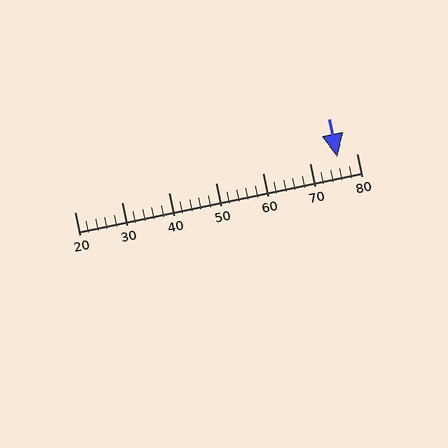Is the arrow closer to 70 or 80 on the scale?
The arrow is closer to 80.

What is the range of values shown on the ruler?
The ruler shows values from 20 to 80.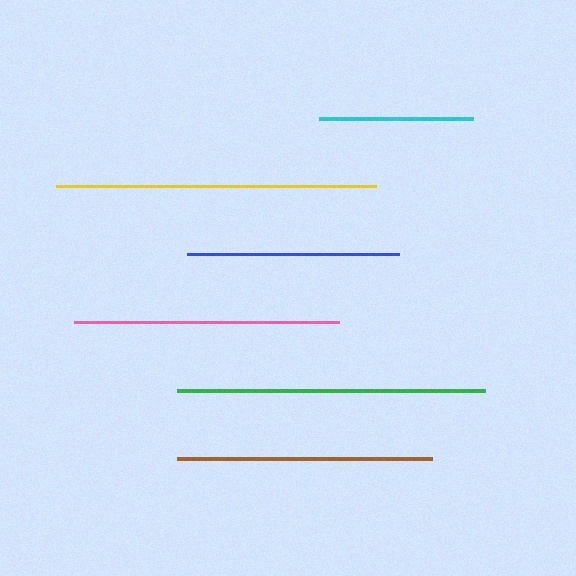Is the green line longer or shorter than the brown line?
The green line is longer than the brown line.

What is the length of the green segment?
The green segment is approximately 308 pixels long.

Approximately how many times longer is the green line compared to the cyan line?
The green line is approximately 2.0 times the length of the cyan line.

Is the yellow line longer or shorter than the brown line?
The yellow line is longer than the brown line.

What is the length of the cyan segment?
The cyan segment is approximately 154 pixels long.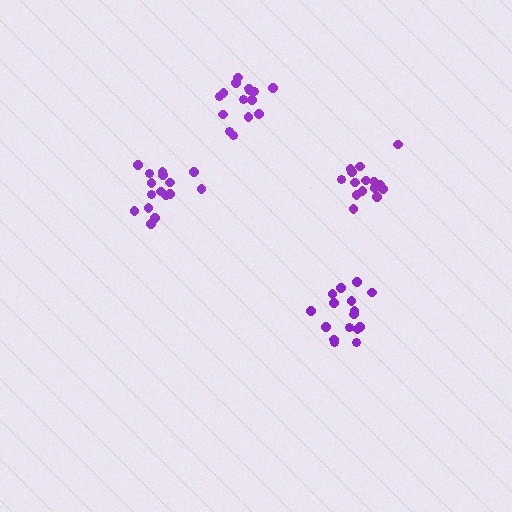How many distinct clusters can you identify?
There are 4 distinct clusters.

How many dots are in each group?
Group 1: 15 dots, Group 2: 16 dots, Group 3: 16 dots, Group 4: 15 dots (62 total).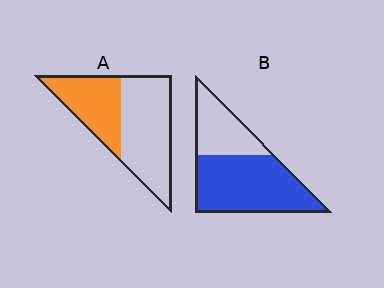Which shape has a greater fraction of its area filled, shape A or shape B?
Shape B.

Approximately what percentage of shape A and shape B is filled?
A is approximately 40% and B is approximately 65%.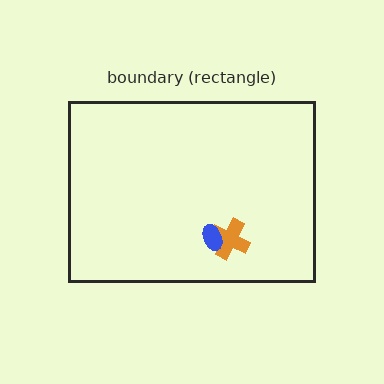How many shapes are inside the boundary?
2 inside, 0 outside.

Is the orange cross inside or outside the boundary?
Inside.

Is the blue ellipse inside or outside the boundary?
Inside.